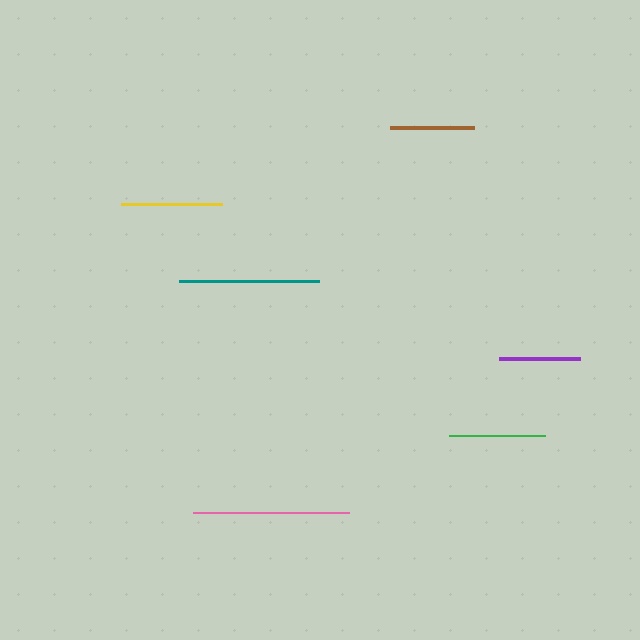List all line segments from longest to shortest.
From longest to shortest: pink, teal, yellow, green, brown, purple.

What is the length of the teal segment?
The teal segment is approximately 140 pixels long.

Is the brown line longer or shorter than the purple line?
The brown line is longer than the purple line.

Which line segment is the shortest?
The purple line is the shortest at approximately 82 pixels.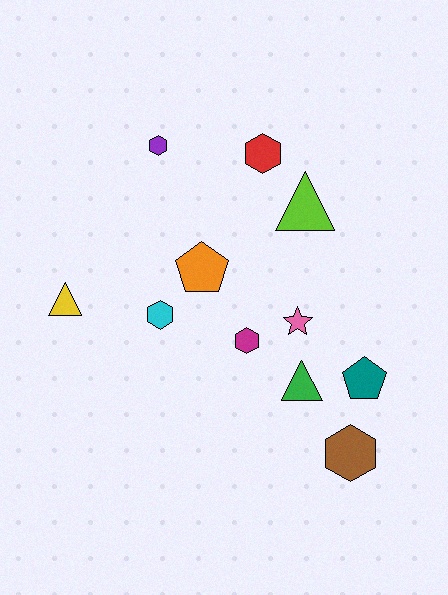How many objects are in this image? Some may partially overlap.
There are 11 objects.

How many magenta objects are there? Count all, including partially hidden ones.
There is 1 magenta object.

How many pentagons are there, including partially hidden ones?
There are 2 pentagons.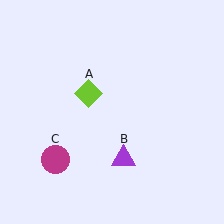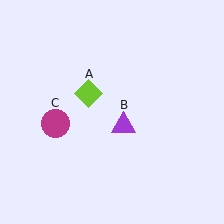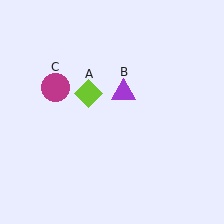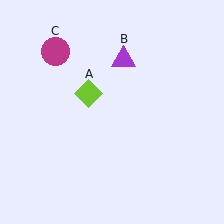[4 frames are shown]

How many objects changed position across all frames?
2 objects changed position: purple triangle (object B), magenta circle (object C).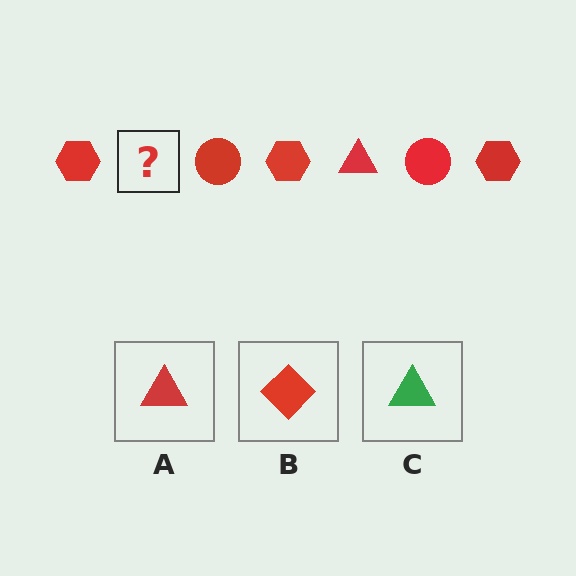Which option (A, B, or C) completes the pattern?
A.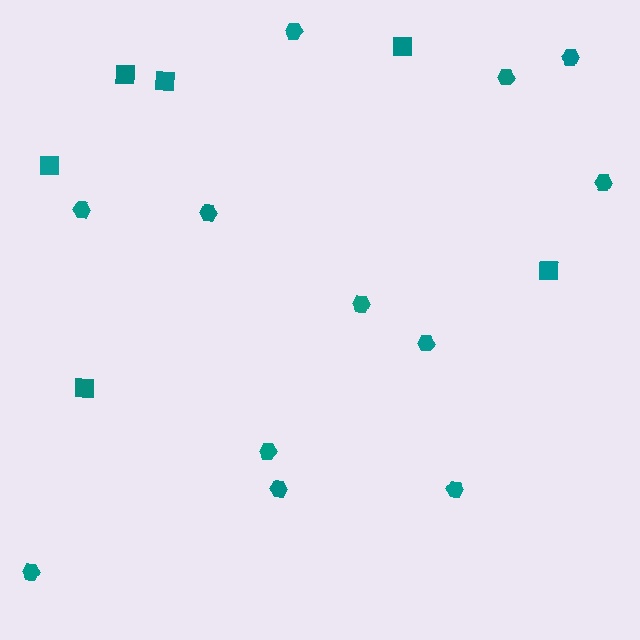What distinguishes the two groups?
There are 2 groups: one group of hexagons (12) and one group of squares (6).